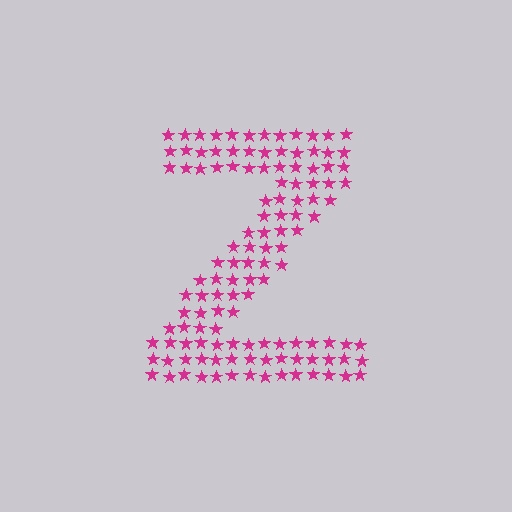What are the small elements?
The small elements are stars.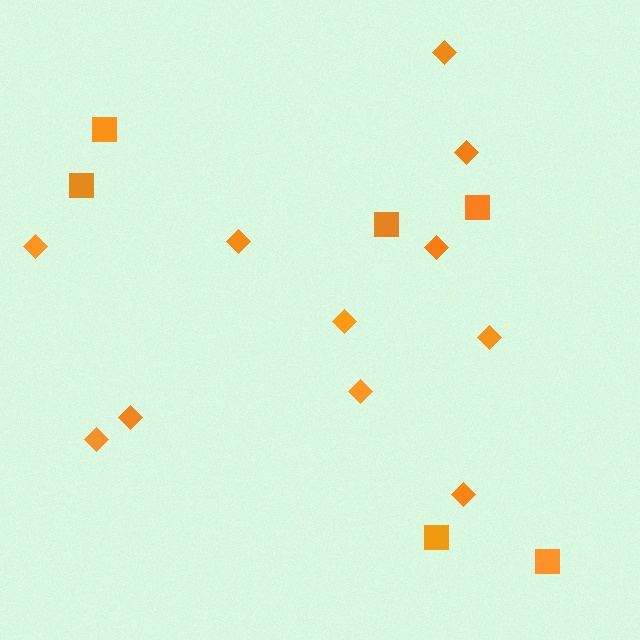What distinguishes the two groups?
There are 2 groups: one group of squares (6) and one group of diamonds (11).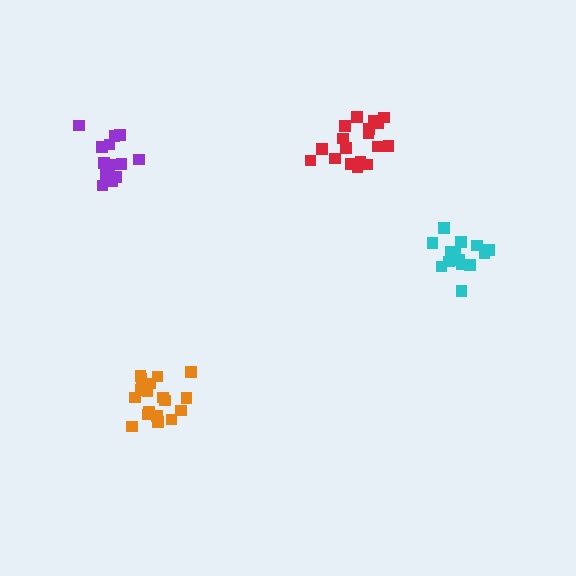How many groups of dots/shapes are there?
There are 4 groups.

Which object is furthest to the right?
The cyan cluster is rightmost.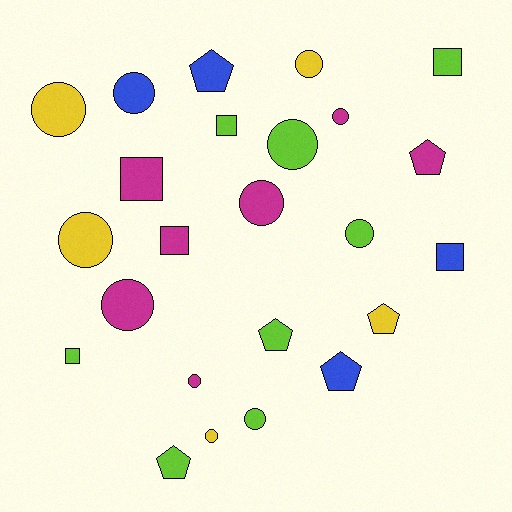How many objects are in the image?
There are 24 objects.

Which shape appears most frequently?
Circle, with 12 objects.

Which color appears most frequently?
Lime, with 8 objects.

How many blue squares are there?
There is 1 blue square.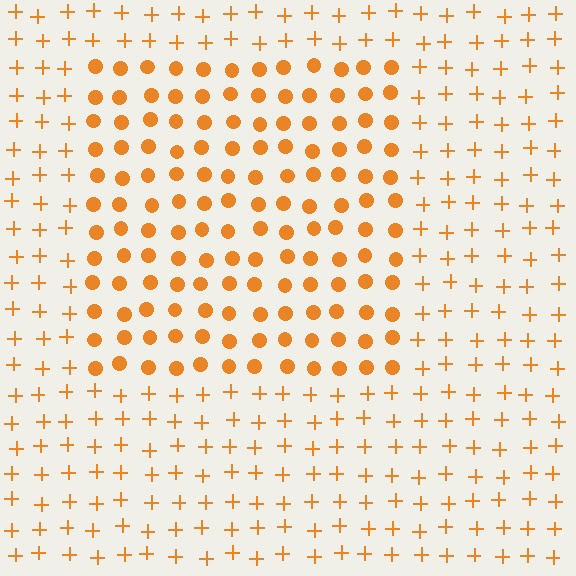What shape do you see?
I see a rectangle.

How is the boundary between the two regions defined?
The boundary is defined by a change in element shape: circles inside vs. plus signs outside. All elements share the same color and spacing.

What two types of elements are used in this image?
The image uses circles inside the rectangle region and plus signs outside it.